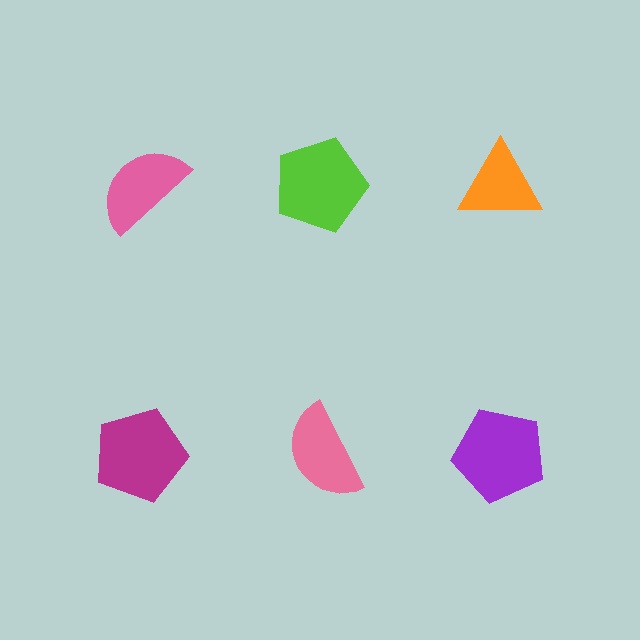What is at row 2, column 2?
A pink semicircle.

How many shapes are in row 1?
3 shapes.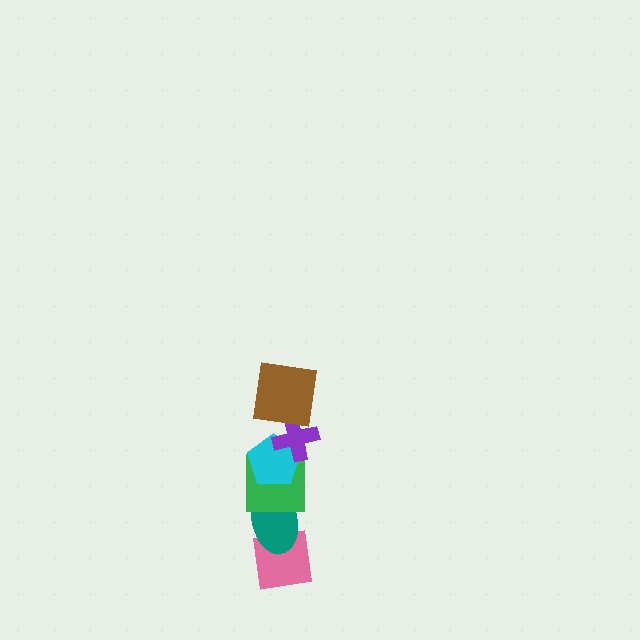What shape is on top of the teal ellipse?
The green square is on top of the teal ellipse.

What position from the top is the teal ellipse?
The teal ellipse is 5th from the top.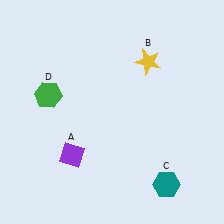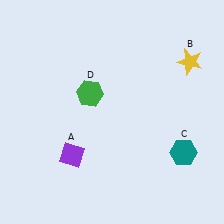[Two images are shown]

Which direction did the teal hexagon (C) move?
The teal hexagon (C) moved up.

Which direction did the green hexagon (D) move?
The green hexagon (D) moved right.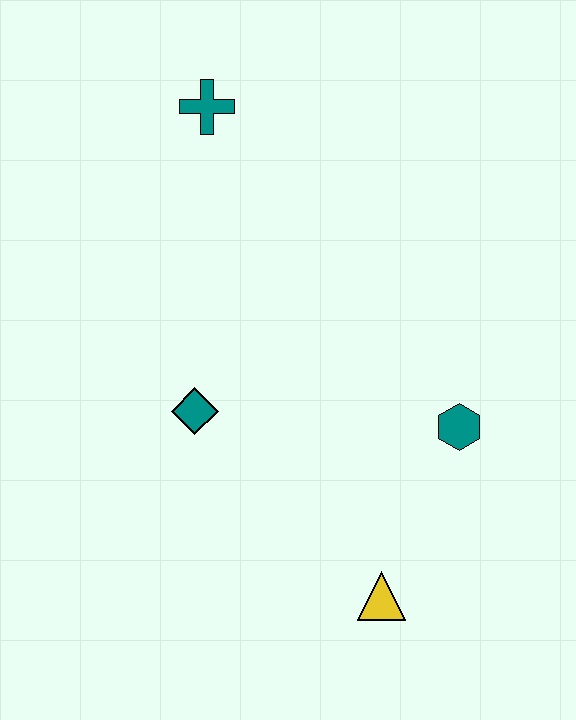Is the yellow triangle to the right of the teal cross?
Yes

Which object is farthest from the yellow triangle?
The teal cross is farthest from the yellow triangle.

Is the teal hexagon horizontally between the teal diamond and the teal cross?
No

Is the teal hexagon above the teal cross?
No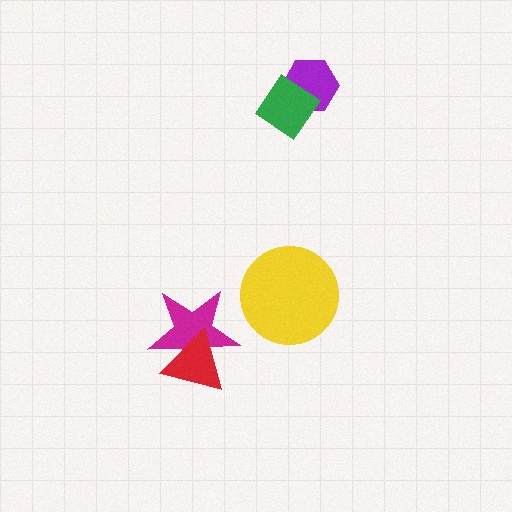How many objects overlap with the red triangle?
1 object overlaps with the red triangle.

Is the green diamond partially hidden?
No, no other shape covers it.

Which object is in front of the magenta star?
The red triangle is in front of the magenta star.